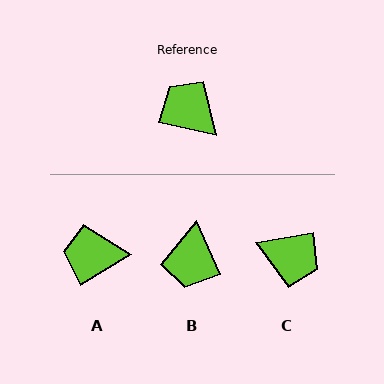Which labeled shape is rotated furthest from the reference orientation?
C, about 157 degrees away.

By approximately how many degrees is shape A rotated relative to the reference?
Approximately 44 degrees counter-clockwise.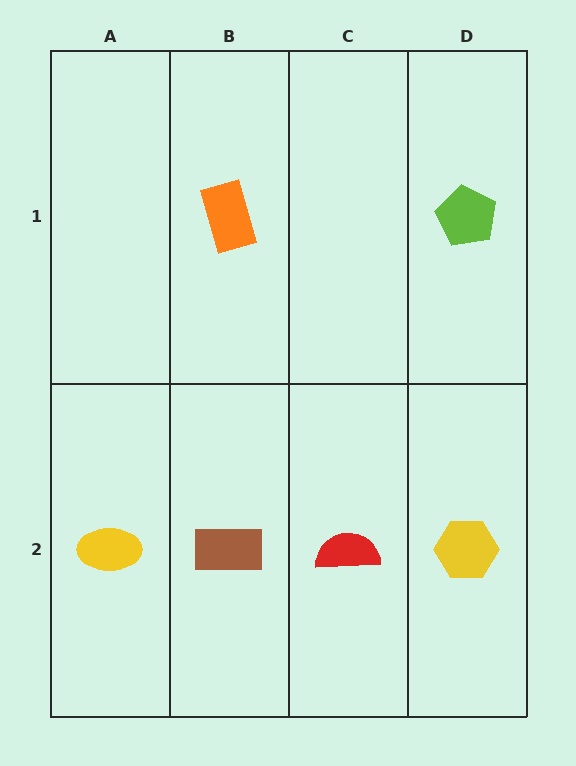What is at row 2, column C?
A red semicircle.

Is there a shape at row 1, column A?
No, that cell is empty.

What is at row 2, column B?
A brown rectangle.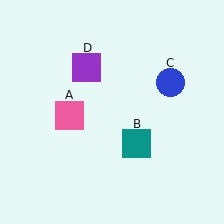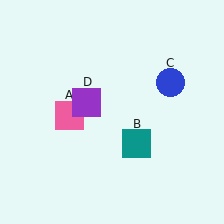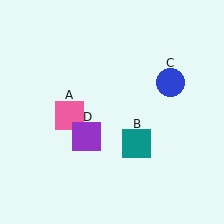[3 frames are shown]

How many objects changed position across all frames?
1 object changed position: purple square (object D).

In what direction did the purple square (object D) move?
The purple square (object D) moved down.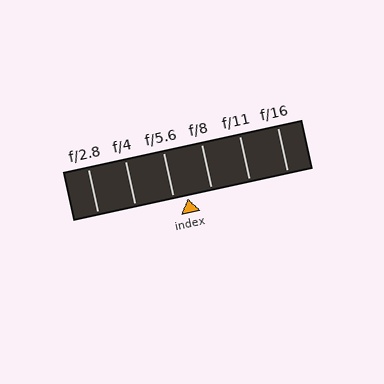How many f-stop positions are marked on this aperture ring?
There are 6 f-stop positions marked.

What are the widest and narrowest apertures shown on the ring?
The widest aperture shown is f/2.8 and the narrowest is f/16.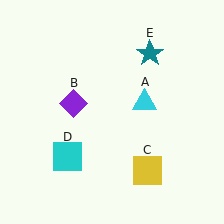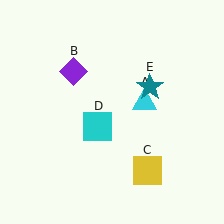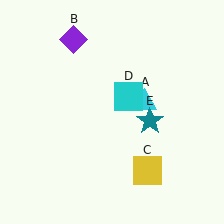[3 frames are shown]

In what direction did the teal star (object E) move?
The teal star (object E) moved down.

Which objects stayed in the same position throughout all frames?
Cyan triangle (object A) and yellow square (object C) remained stationary.